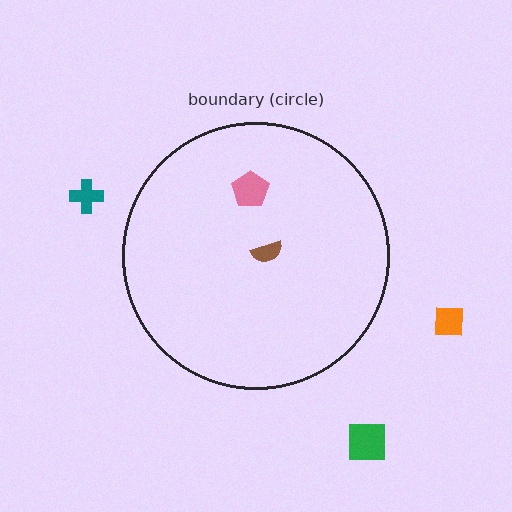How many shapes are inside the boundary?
2 inside, 3 outside.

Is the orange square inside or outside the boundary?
Outside.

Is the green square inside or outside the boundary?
Outside.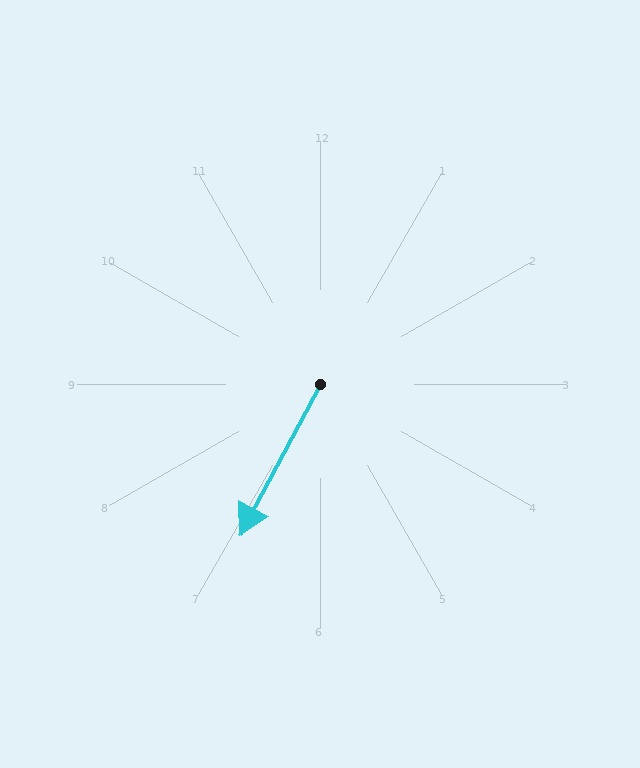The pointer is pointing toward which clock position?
Roughly 7 o'clock.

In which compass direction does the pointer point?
Southwest.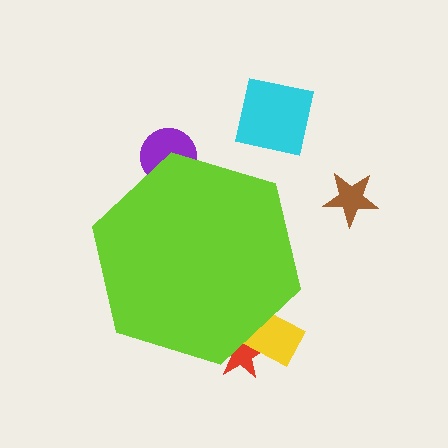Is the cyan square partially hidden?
No, the cyan square is fully visible.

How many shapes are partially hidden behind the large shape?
3 shapes are partially hidden.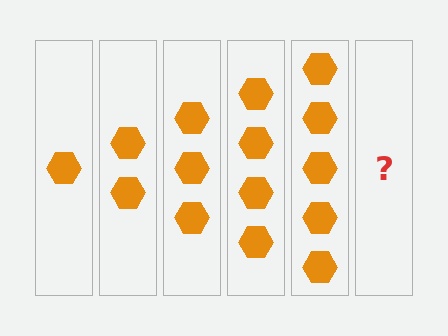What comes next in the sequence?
The next element should be 6 hexagons.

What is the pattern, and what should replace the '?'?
The pattern is that each step adds one more hexagon. The '?' should be 6 hexagons.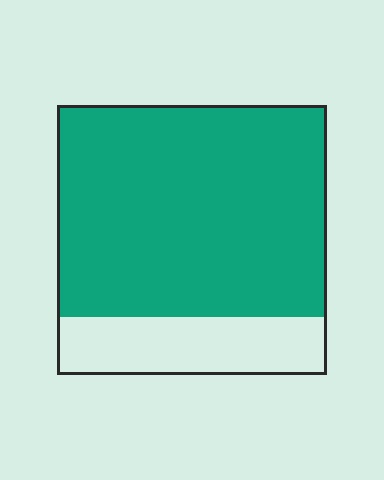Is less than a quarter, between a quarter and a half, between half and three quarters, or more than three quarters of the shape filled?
More than three quarters.